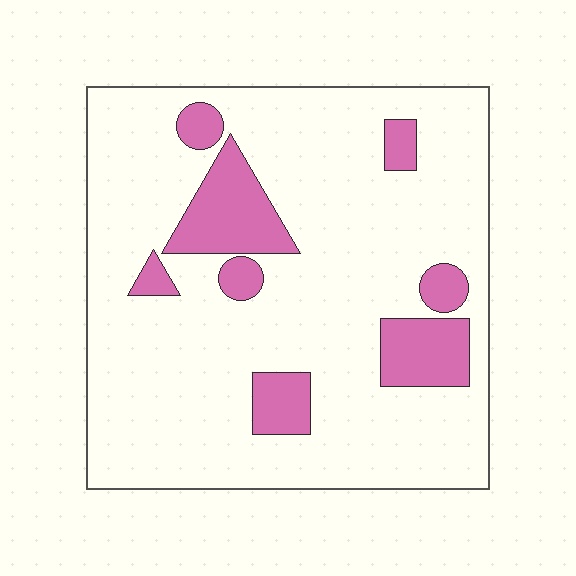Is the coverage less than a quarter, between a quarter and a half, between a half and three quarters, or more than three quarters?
Less than a quarter.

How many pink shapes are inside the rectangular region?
8.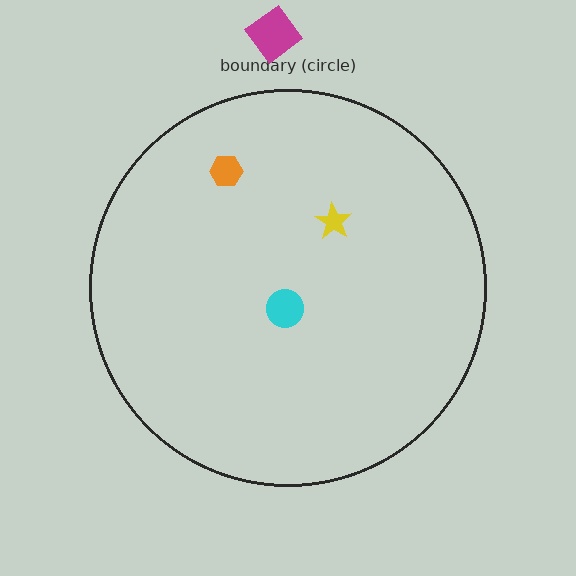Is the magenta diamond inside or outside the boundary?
Outside.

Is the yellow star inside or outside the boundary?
Inside.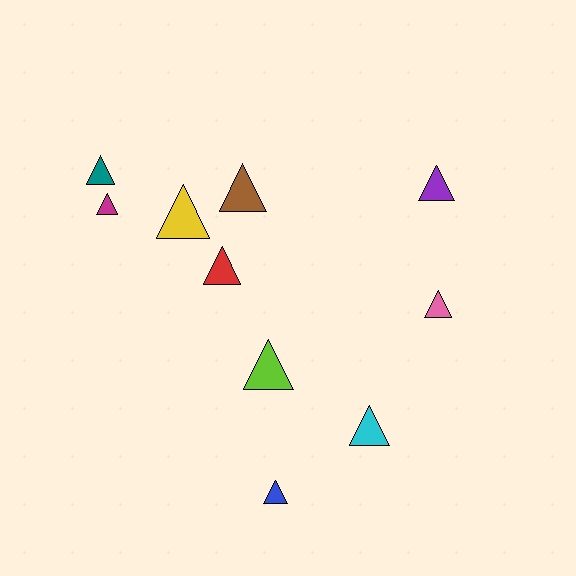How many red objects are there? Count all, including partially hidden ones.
There is 1 red object.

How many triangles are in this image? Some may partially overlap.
There are 10 triangles.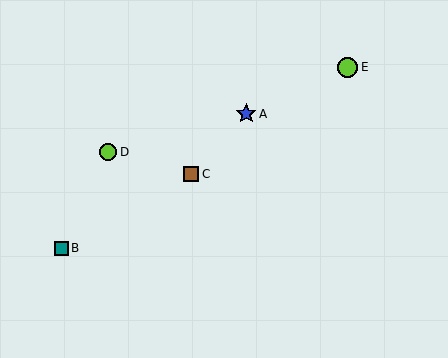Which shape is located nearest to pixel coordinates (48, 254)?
The teal square (labeled B) at (61, 248) is nearest to that location.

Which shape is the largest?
The blue star (labeled A) is the largest.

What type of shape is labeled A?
Shape A is a blue star.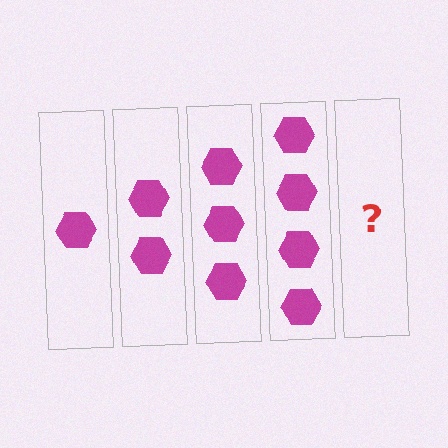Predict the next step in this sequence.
The next step is 5 hexagons.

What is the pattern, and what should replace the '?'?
The pattern is that each step adds one more hexagon. The '?' should be 5 hexagons.